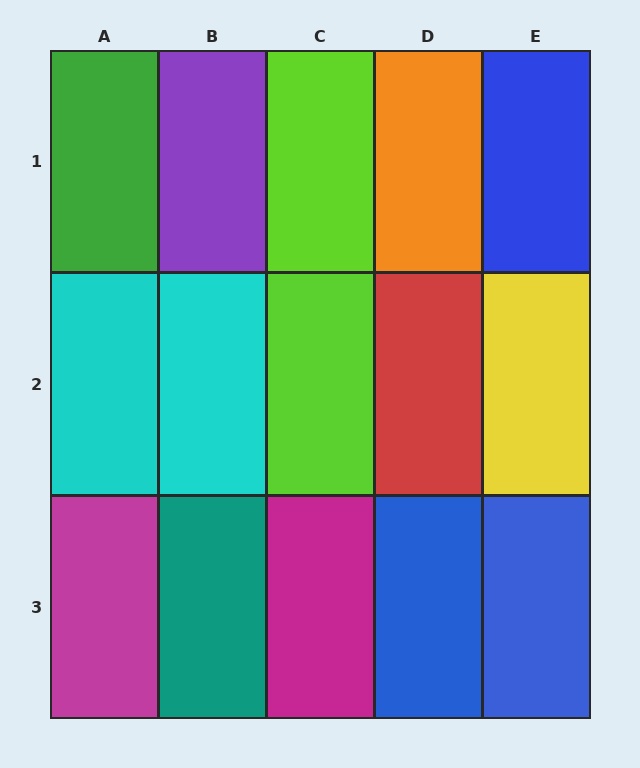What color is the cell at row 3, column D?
Blue.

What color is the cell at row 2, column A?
Cyan.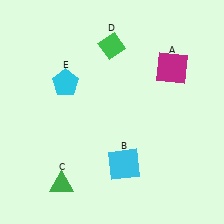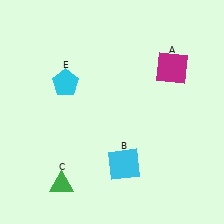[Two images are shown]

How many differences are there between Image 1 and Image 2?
There is 1 difference between the two images.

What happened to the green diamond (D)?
The green diamond (D) was removed in Image 2. It was in the top-left area of Image 1.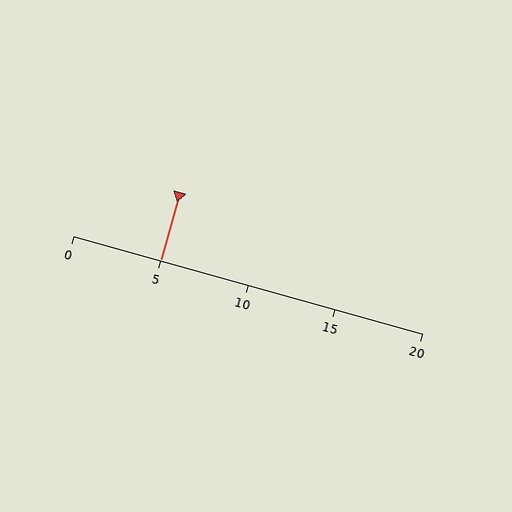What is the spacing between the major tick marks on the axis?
The major ticks are spaced 5 apart.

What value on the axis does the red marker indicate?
The marker indicates approximately 5.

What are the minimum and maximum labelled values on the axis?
The axis runs from 0 to 20.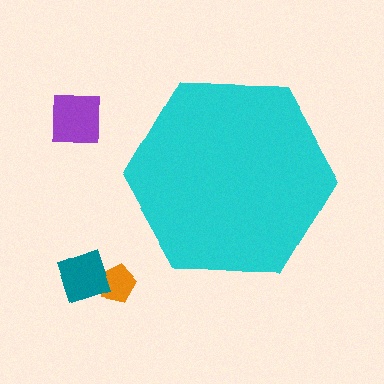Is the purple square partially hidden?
No, the purple square is fully visible.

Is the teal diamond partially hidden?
No, the teal diamond is fully visible.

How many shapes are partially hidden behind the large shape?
0 shapes are partially hidden.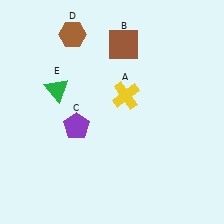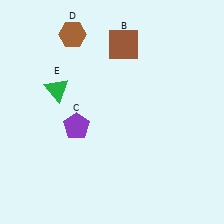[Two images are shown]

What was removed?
The yellow cross (A) was removed in Image 2.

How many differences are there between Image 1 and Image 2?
There is 1 difference between the two images.